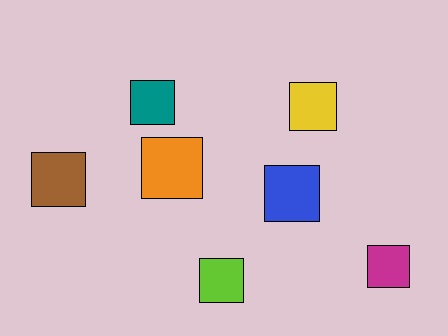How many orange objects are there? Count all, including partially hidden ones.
There is 1 orange object.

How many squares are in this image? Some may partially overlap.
There are 7 squares.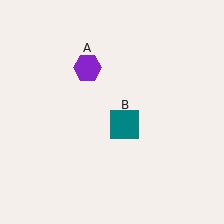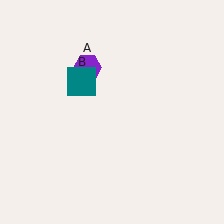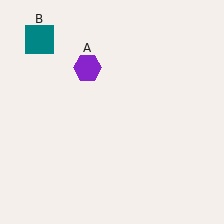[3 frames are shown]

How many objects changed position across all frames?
1 object changed position: teal square (object B).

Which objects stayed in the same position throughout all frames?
Purple hexagon (object A) remained stationary.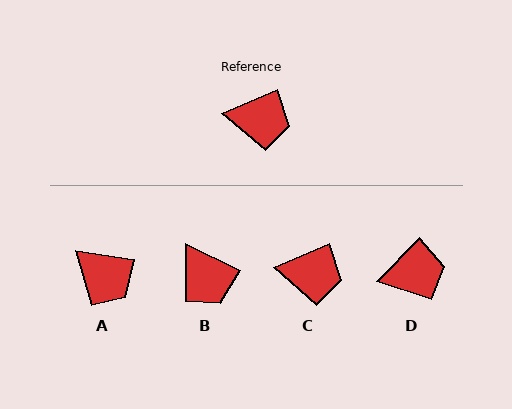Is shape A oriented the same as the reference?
No, it is off by about 32 degrees.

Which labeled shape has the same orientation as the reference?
C.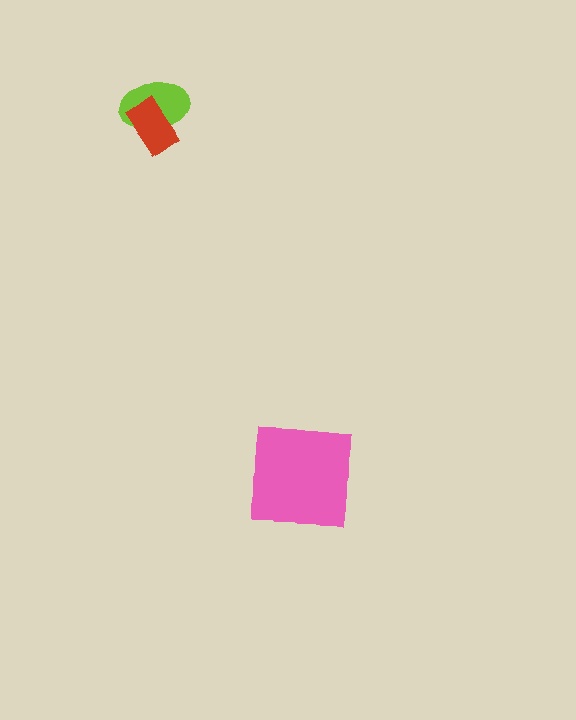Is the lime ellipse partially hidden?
Yes, it is partially covered by another shape.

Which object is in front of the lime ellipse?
The red rectangle is in front of the lime ellipse.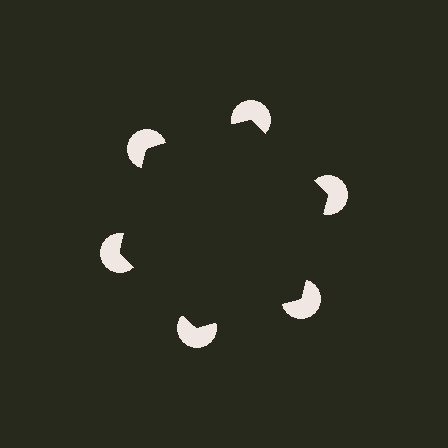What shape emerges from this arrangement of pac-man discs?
An illusory hexagon — its edges are inferred from the aligned wedge cuts in the pac-man discs, not physically drawn.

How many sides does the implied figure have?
6 sides.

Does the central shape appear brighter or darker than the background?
It typically appears slightly darker than the background, even though no actual brightness change is drawn.